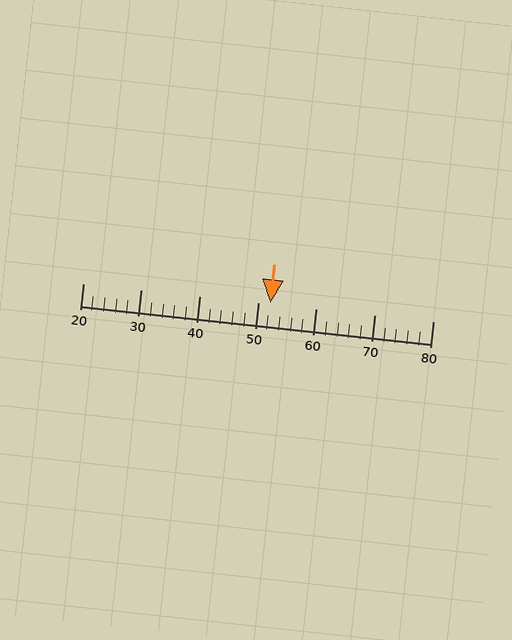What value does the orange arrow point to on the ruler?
The orange arrow points to approximately 52.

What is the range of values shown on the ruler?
The ruler shows values from 20 to 80.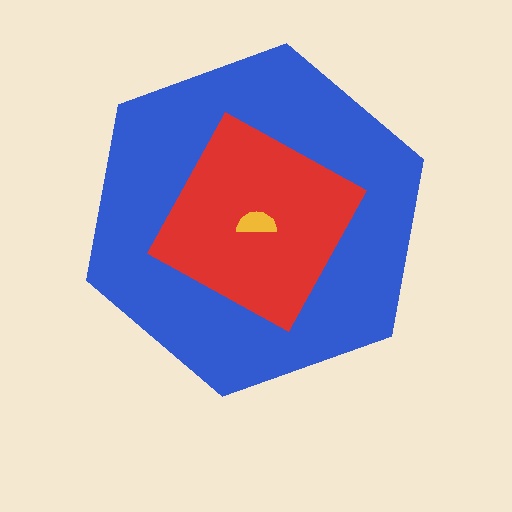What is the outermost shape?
The blue hexagon.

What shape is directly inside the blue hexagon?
The red square.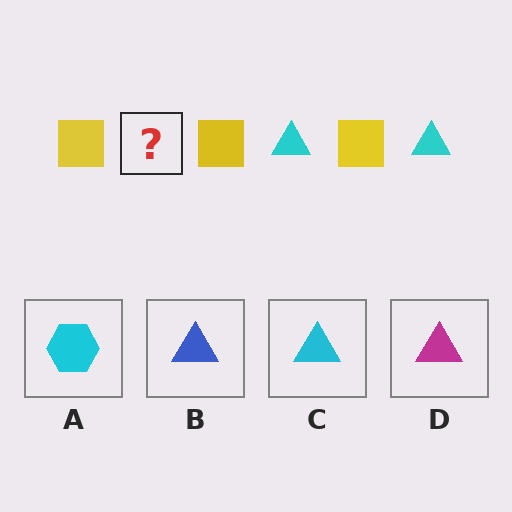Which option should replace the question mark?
Option C.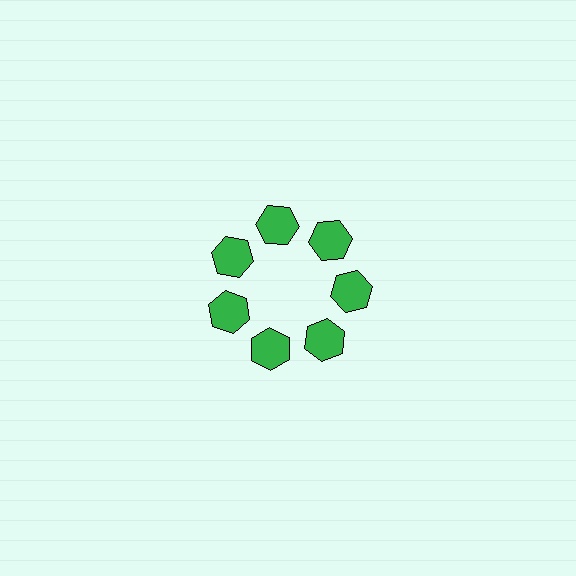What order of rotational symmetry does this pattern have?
This pattern has 7-fold rotational symmetry.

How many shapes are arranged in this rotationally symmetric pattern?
There are 7 shapes, arranged in 7 groups of 1.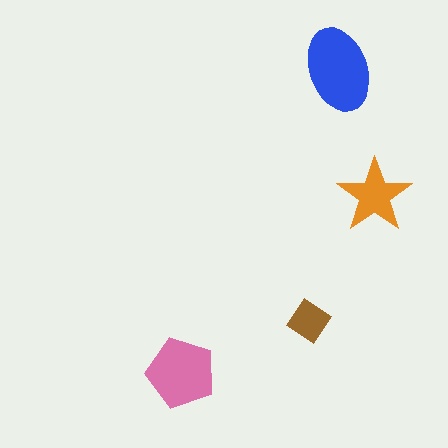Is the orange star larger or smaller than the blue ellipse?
Smaller.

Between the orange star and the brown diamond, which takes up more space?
The orange star.